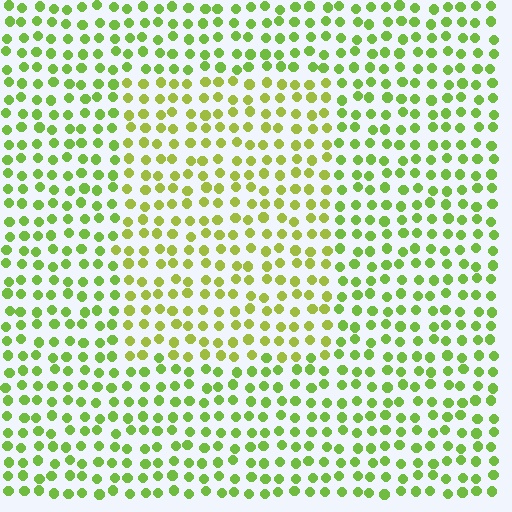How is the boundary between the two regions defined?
The boundary is defined purely by a slight shift in hue (about 23 degrees). Spacing, size, and orientation are identical on both sides.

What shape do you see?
I see a rectangle.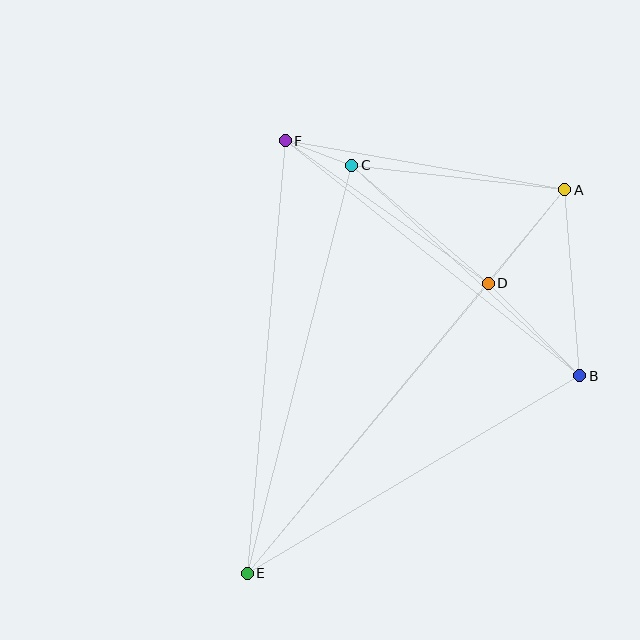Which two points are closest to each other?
Points C and F are closest to each other.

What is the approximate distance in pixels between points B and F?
The distance between B and F is approximately 377 pixels.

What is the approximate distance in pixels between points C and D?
The distance between C and D is approximately 180 pixels.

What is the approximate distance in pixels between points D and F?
The distance between D and F is approximately 248 pixels.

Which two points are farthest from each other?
Points A and E are farthest from each other.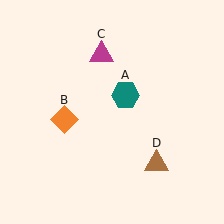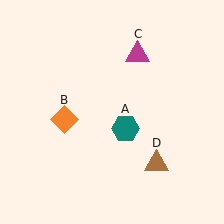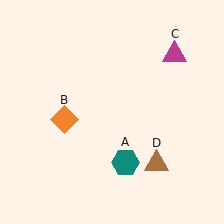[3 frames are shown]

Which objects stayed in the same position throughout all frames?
Orange diamond (object B) and brown triangle (object D) remained stationary.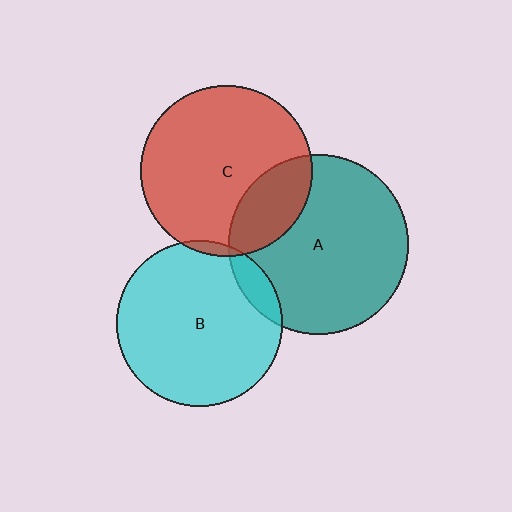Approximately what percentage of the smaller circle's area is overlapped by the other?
Approximately 25%.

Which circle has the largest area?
Circle A (teal).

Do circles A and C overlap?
Yes.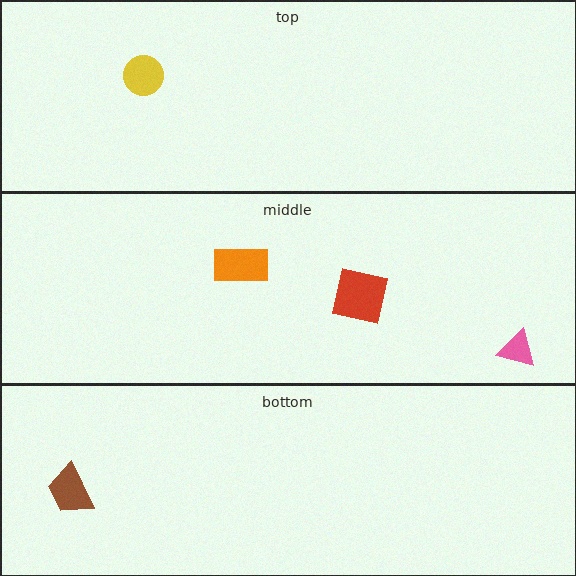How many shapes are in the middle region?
3.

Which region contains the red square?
The middle region.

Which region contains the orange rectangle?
The middle region.